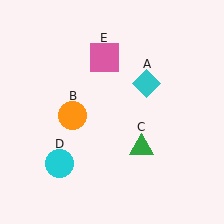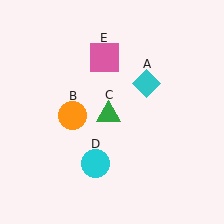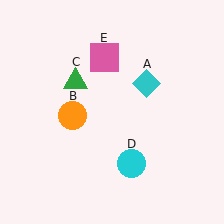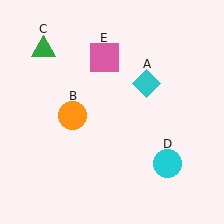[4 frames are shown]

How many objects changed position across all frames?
2 objects changed position: green triangle (object C), cyan circle (object D).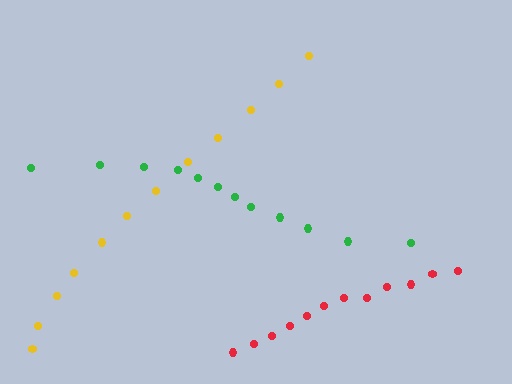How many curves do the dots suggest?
There are 3 distinct paths.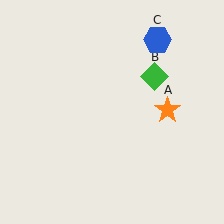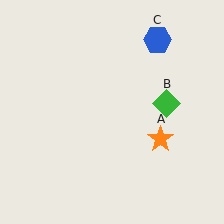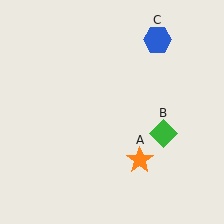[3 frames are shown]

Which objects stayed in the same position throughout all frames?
Blue hexagon (object C) remained stationary.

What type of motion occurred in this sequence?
The orange star (object A), green diamond (object B) rotated clockwise around the center of the scene.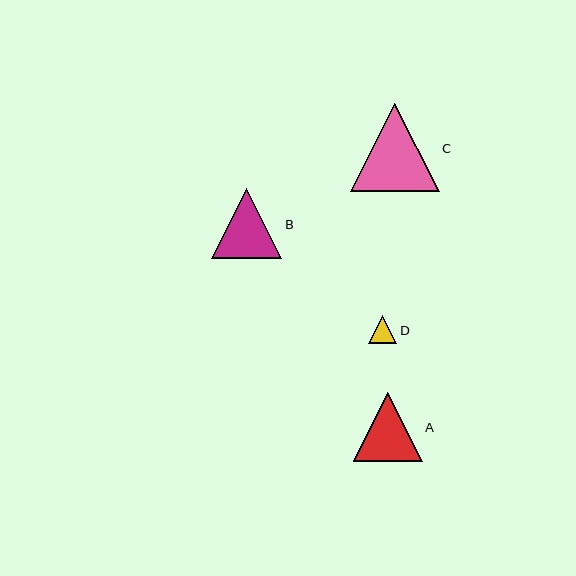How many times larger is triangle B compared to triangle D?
Triangle B is approximately 2.5 times the size of triangle D.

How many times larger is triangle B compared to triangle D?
Triangle B is approximately 2.5 times the size of triangle D.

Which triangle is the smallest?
Triangle D is the smallest with a size of approximately 28 pixels.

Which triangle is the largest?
Triangle C is the largest with a size of approximately 89 pixels.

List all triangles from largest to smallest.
From largest to smallest: C, B, A, D.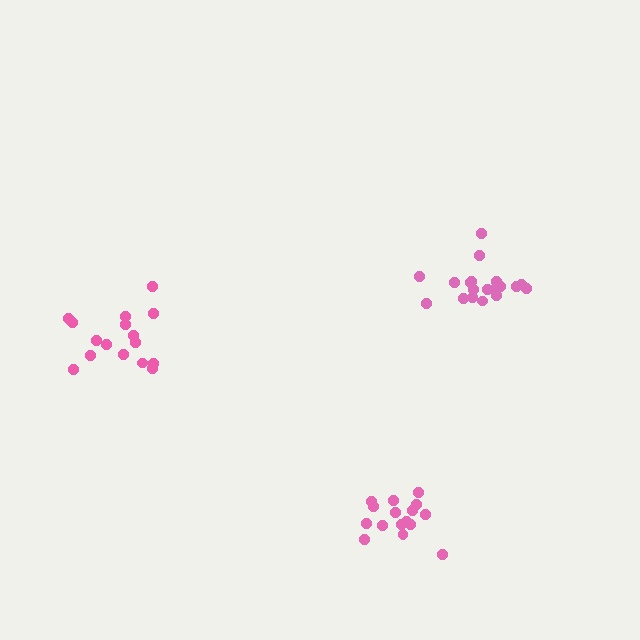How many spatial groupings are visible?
There are 3 spatial groupings.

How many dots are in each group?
Group 1: 16 dots, Group 2: 16 dots, Group 3: 20 dots (52 total).